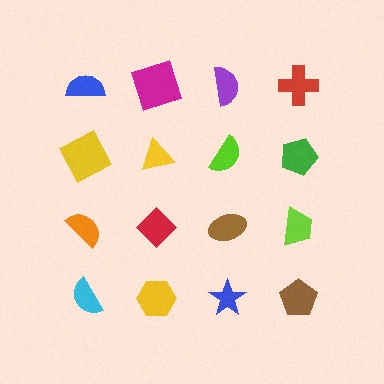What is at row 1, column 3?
A purple semicircle.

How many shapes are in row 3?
4 shapes.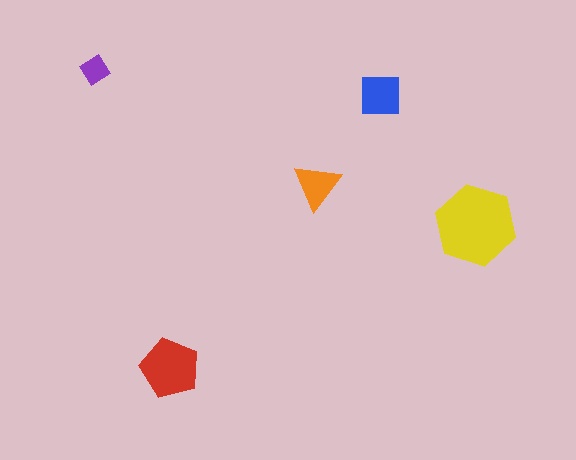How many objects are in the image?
There are 5 objects in the image.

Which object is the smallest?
The purple diamond.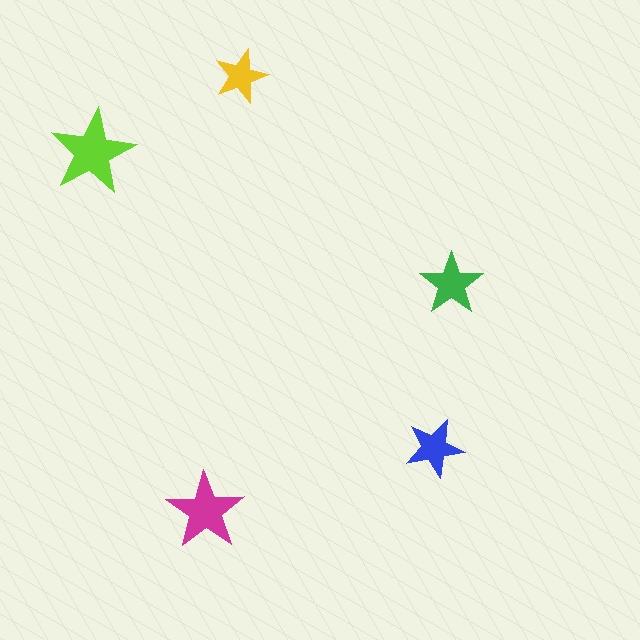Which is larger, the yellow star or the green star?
The green one.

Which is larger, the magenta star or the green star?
The magenta one.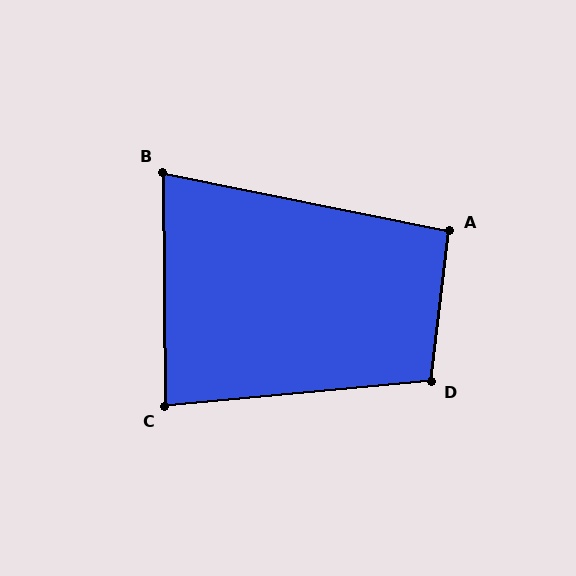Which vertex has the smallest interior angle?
B, at approximately 78 degrees.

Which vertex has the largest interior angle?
D, at approximately 102 degrees.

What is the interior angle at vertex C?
Approximately 85 degrees (approximately right).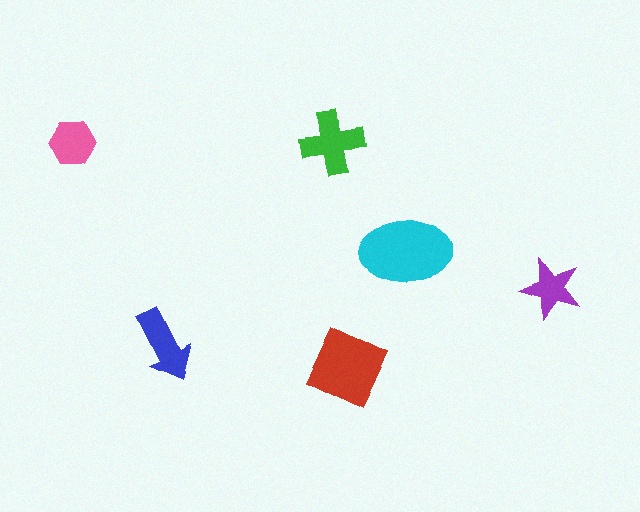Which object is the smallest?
The purple star.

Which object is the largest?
The cyan ellipse.